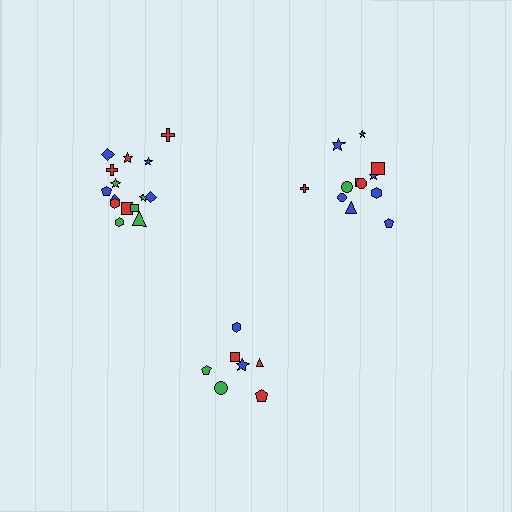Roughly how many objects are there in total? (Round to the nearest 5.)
Roughly 35 objects in total.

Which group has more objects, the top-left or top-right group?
The top-left group.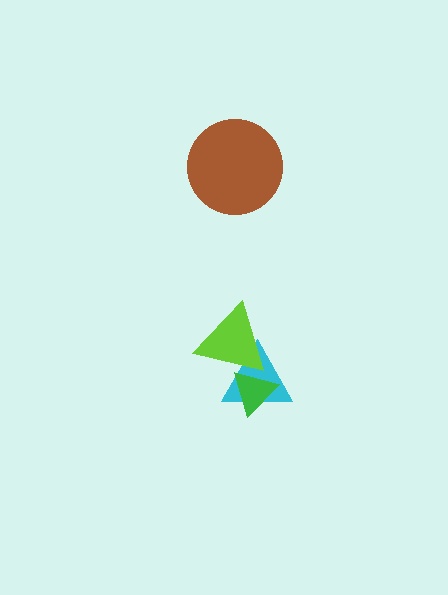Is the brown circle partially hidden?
No, no other shape covers it.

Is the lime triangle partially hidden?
Yes, it is partially covered by another shape.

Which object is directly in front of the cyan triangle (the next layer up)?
The lime triangle is directly in front of the cyan triangle.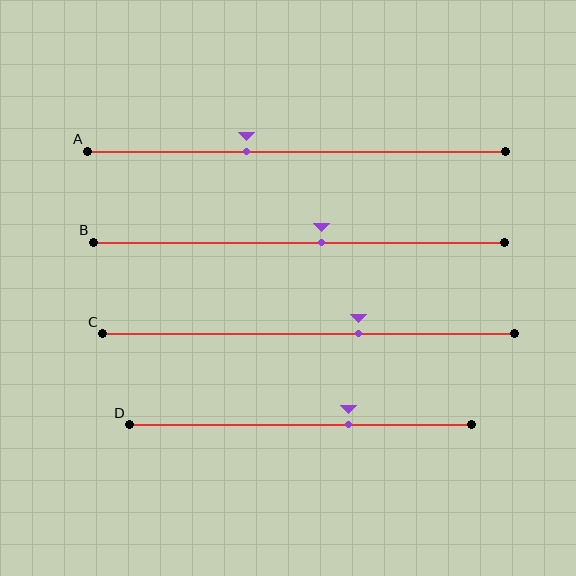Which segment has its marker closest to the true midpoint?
Segment B has its marker closest to the true midpoint.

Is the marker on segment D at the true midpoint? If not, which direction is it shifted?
No, the marker on segment D is shifted to the right by about 14% of the segment length.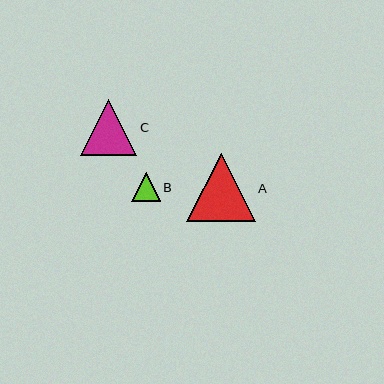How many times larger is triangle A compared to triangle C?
Triangle A is approximately 1.2 times the size of triangle C.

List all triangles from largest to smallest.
From largest to smallest: A, C, B.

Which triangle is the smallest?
Triangle B is the smallest with a size of approximately 29 pixels.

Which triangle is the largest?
Triangle A is the largest with a size of approximately 68 pixels.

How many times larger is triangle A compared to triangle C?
Triangle A is approximately 1.2 times the size of triangle C.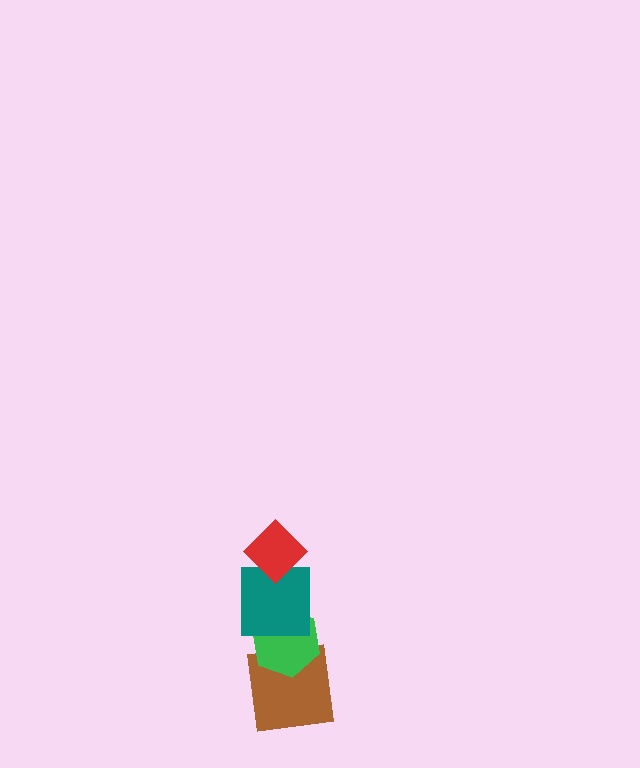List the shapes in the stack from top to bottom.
From top to bottom: the red diamond, the teal square, the green hexagon, the brown square.